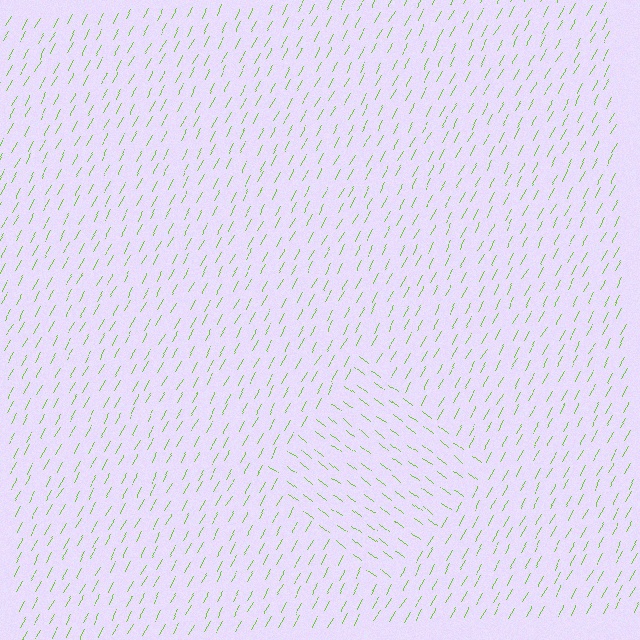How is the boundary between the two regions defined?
The boundary is defined purely by a change in line orientation (approximately 82 degrees difference). All lines are the same color and thickness.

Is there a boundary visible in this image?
Yes, there is a texture boundary formed by a change in line orientation.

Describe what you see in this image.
The image is filled with small lime line segments. A diamond region in the image has lines oriented differently from the surrounding lines, creating a visible texture boundary.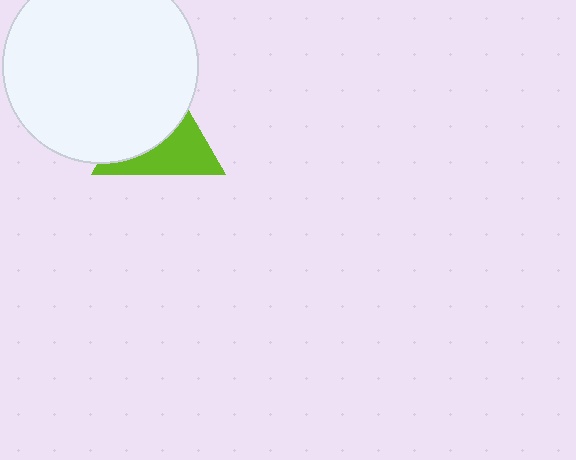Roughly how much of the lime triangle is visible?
About half of it is visible (roughly 46%).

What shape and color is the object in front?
The object in front is a white circle.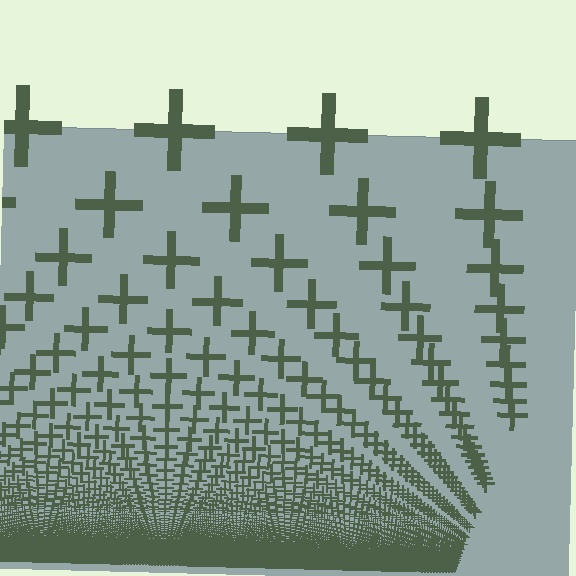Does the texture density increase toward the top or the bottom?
Density increases toward the bottom.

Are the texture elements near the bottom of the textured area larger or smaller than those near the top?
Smaller. The gradient is inverted — elements near the bottom are smaller and denser.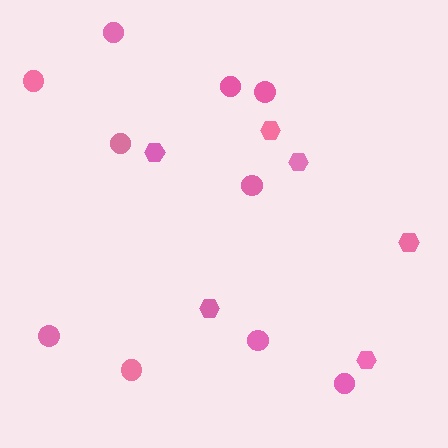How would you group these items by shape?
There are 2 groups: one group of hexagons (6) and one group of circles (10).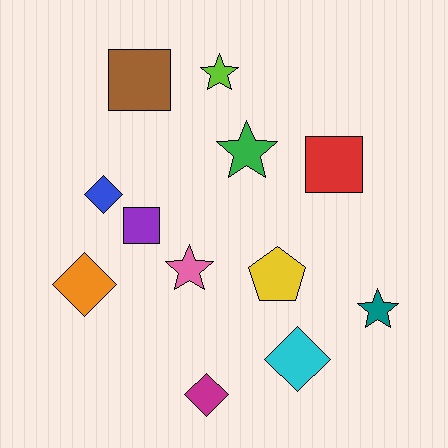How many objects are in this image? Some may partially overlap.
There are 12 objects.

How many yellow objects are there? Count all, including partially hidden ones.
There is 1 yellow object.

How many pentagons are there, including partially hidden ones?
There is 1 pentagon.